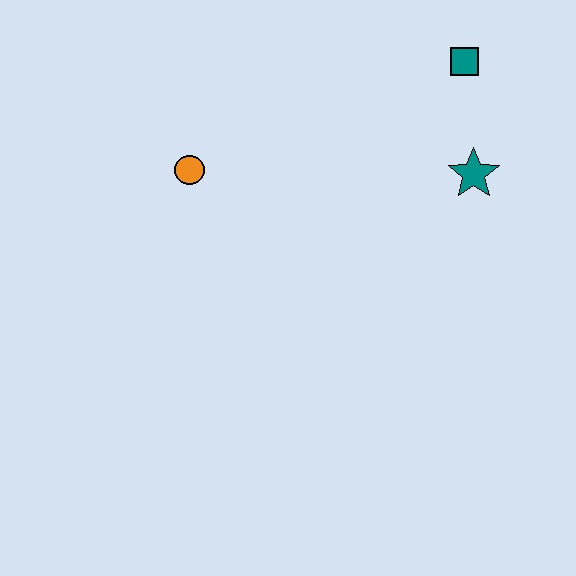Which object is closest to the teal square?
The teal star is closest to the teal square.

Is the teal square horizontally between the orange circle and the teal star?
Yes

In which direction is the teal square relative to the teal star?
The teal square is above the teal star.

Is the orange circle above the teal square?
No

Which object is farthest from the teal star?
The orange circle is farthest from the teal star.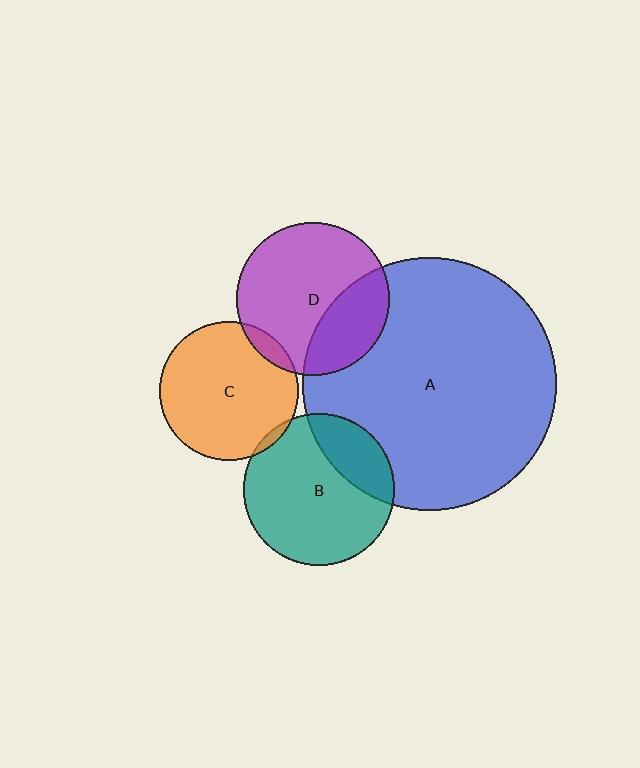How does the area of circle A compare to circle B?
Approximately 2.8 times.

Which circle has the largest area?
Circle A (blue).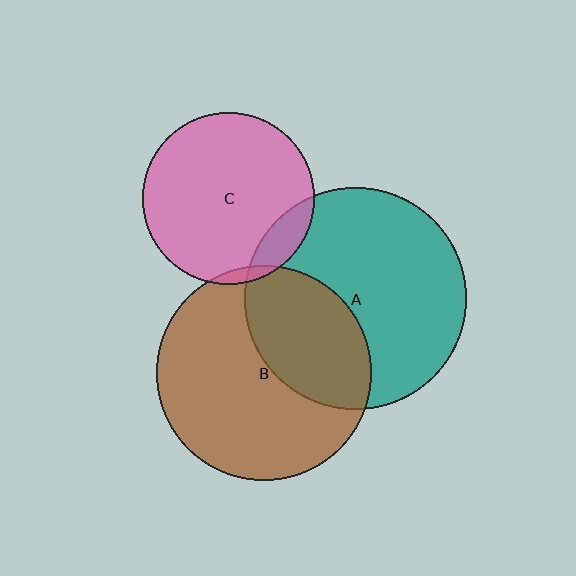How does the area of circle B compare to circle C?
Approximately 1.6 times.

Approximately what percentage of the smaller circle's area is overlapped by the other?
Approximately 10%.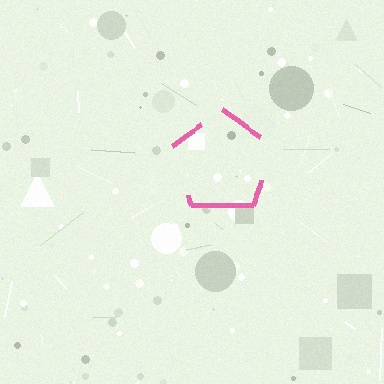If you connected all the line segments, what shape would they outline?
They would outline a pentagon.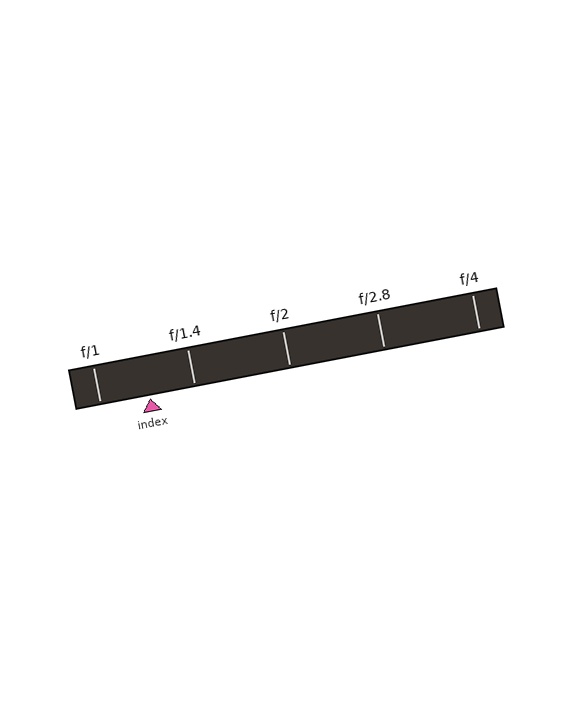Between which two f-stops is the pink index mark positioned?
The index mark is between f/1 and f/1.4.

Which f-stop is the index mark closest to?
The index mark is closest to f/1.4.